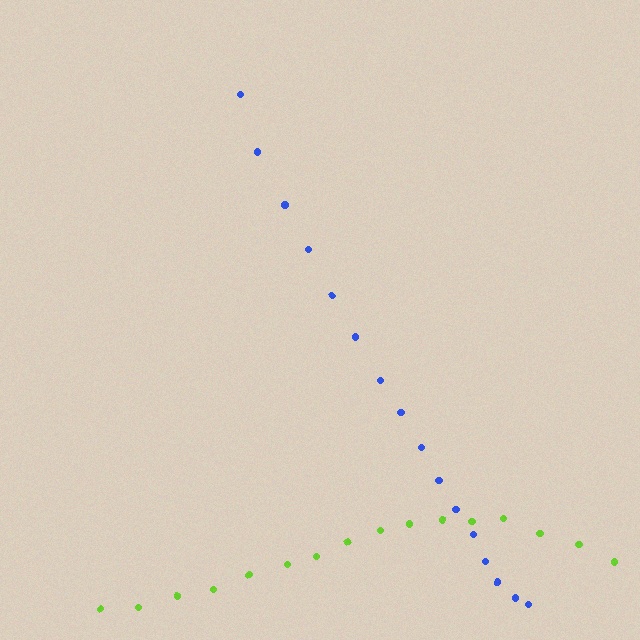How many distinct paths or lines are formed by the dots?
There are 2 distinct paths.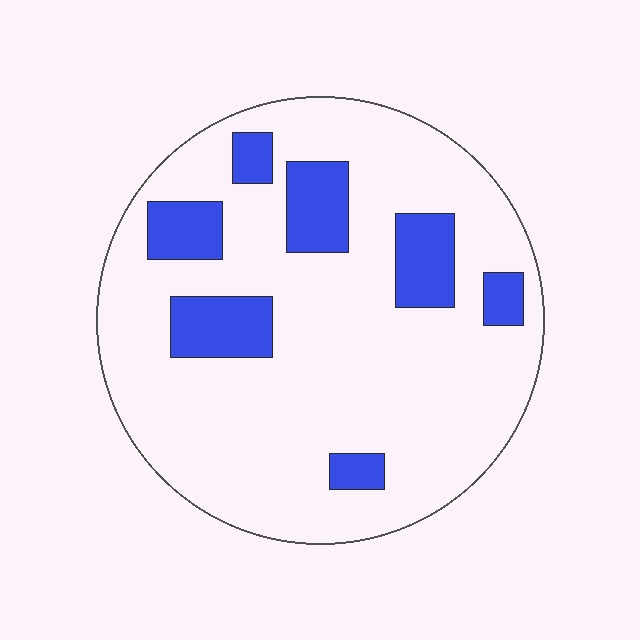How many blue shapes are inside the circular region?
7.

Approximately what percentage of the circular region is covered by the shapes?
Approximately 20%.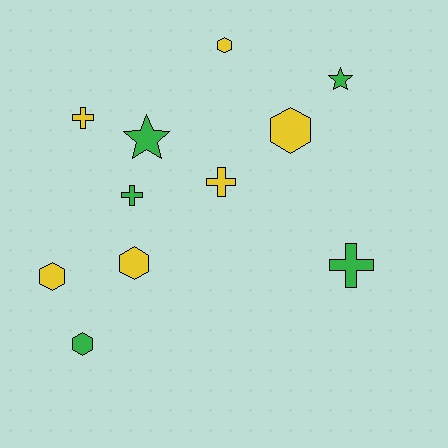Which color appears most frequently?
Yellow, with 6 objects.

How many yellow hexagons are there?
There are 4 yellow hexagons.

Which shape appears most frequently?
Hexagon, with 5 objects.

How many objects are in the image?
There are 11 objects.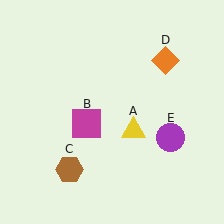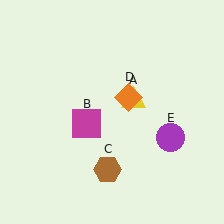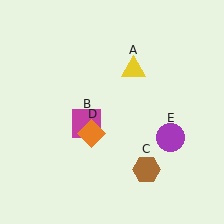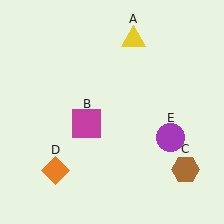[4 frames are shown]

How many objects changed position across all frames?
3 objects changed position: yellow triangle (object A), brown hexagon (object C), orange diamond (object D).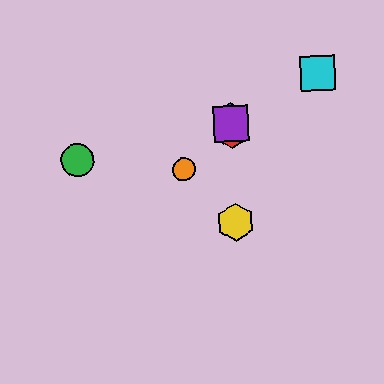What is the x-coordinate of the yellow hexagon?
The yellow hexagon is at x≈236.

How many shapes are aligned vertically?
4 shapes (the red hexagon, the blue hexagon, the yellow hexagon, the purple square) are aligned vertically.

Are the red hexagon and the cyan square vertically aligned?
No, the red hexagon is at x≈232 and the cyan square is at x≈318.